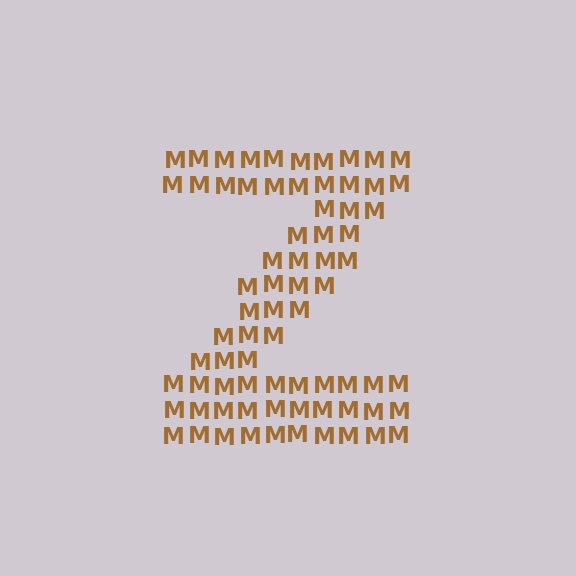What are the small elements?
The small elements are letter M's.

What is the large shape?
The large shape is the letter Z.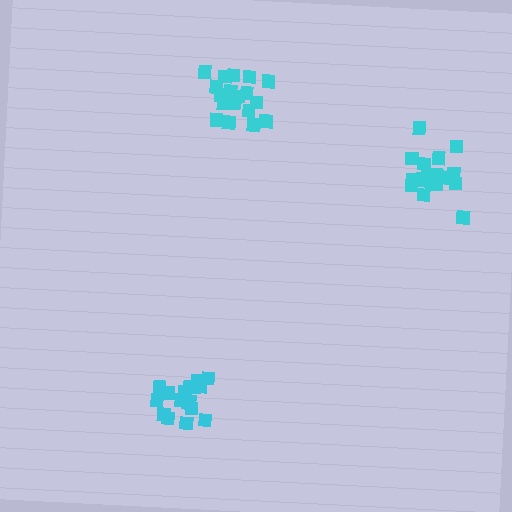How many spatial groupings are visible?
There are 3 spatial groupings.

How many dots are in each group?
Group 1: 18 dots, Group 2: 17 dots, Group 3: 20 dots (55 total).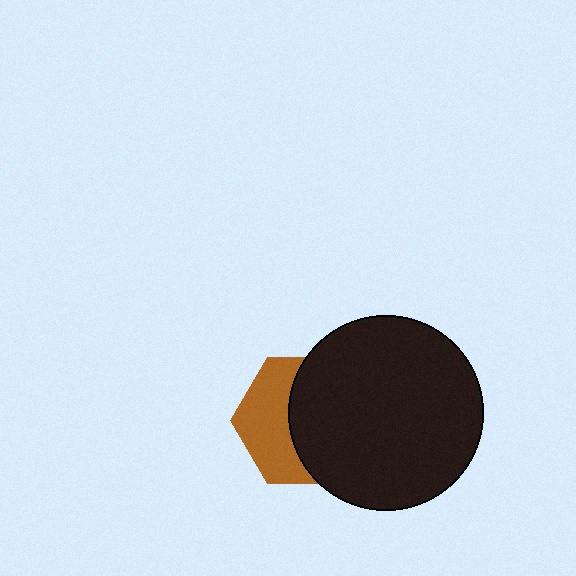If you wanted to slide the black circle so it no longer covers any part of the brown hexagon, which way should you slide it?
Slide it right — that is the most direct way to separate the two shapes.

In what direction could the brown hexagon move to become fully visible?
The brown hexagon could move left. That would shift it out from behind the black circle entirely.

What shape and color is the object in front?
The object in front is a black circle.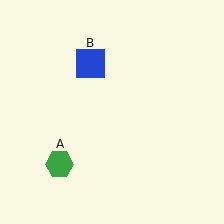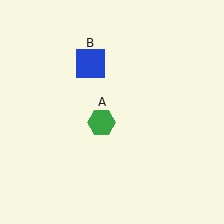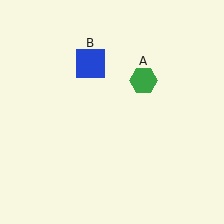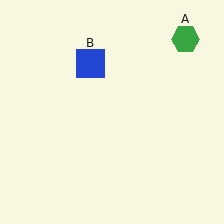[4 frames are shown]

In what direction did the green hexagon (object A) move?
The green hexagon (object A) moved up and to the right.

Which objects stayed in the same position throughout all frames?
Blue square (object B) remained stationary.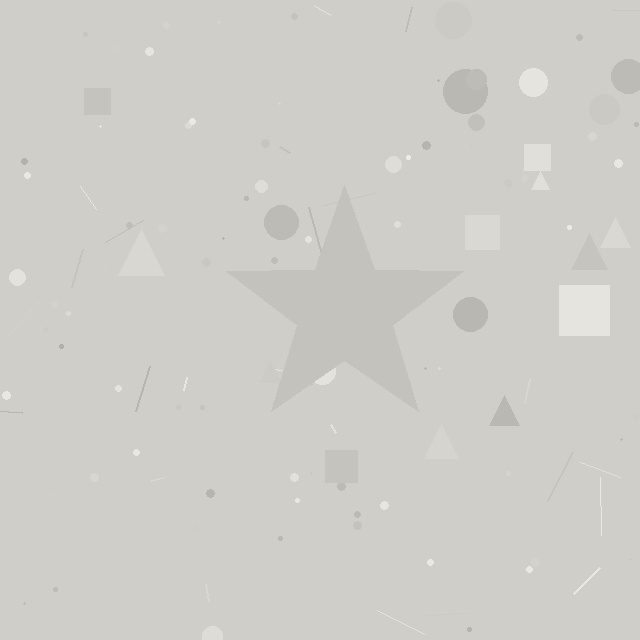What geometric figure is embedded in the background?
A star is embedded in the background.